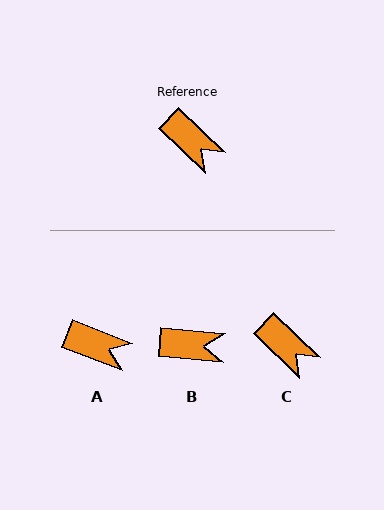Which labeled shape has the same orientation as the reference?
C.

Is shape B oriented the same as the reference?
No, it is off by about 39 degrees.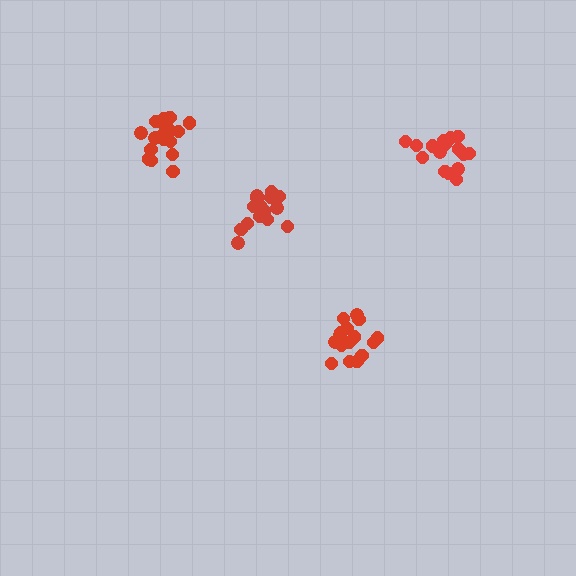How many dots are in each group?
Group 1: 16 dots, Group 2: 17 dots, Group 3: 17 dots, Group 4: 16 dots (66 total).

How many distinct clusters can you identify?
There are 4 distinct clusters.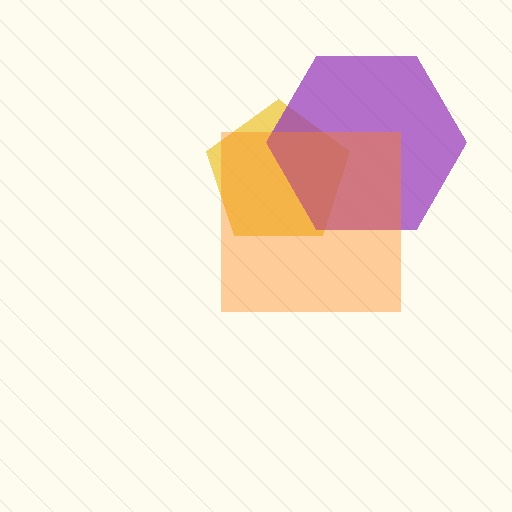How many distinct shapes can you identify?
There are 3 distinct shapes: a yellow pentagon, a purple hexagon, an orange square.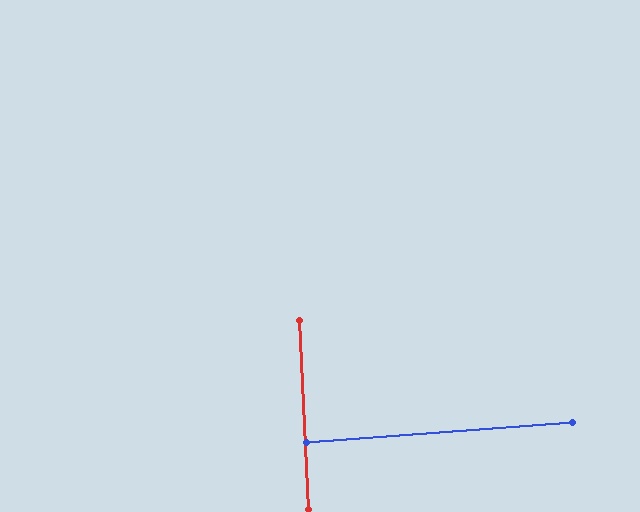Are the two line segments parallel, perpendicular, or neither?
Perpendicular — they meet at approximately 88°.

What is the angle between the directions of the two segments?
Approximately 88 degrees.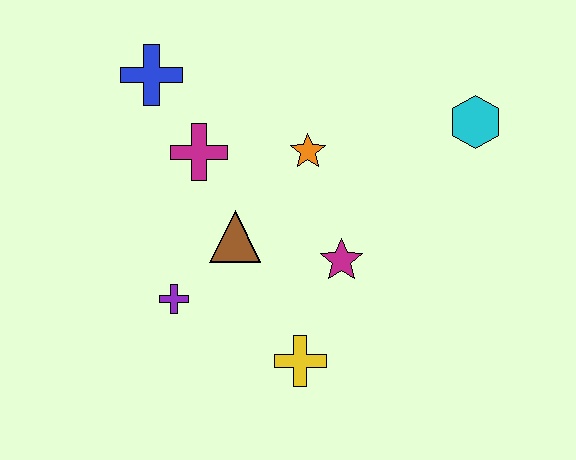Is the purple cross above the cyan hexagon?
No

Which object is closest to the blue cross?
The magenta cross is closest to the blue cross.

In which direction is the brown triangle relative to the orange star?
The brown triangle is below the orange star.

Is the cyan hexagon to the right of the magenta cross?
Yes